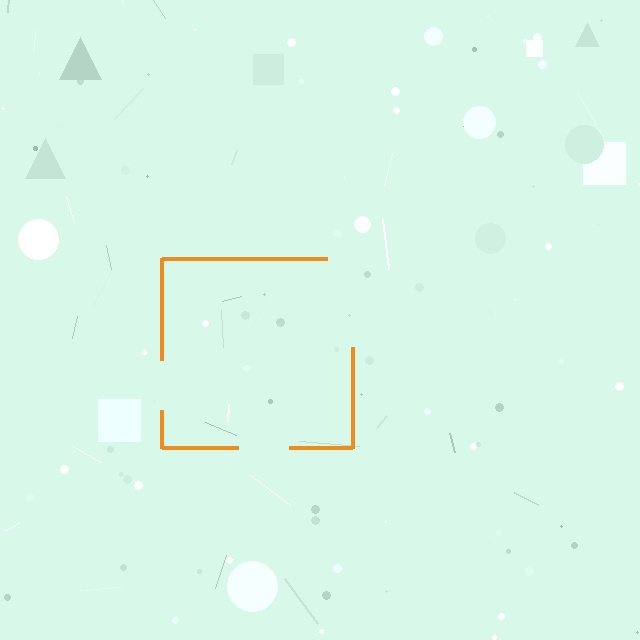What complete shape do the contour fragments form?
The contour fragments form a square.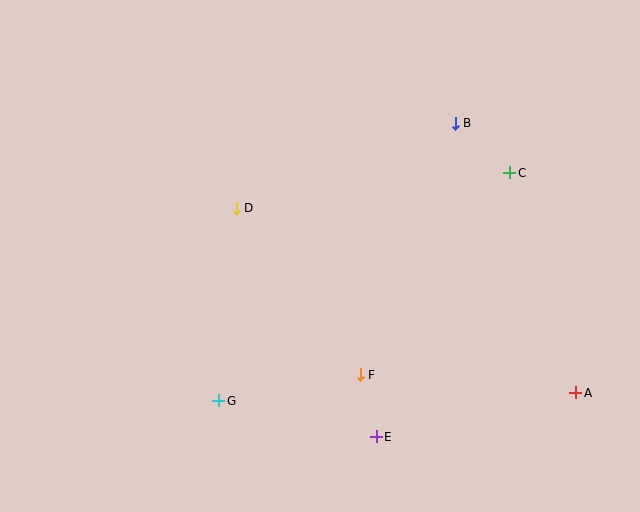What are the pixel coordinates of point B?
Point B is at (455, 123).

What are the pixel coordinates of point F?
Point F is at (360, 375).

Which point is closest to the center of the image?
Point D at (236, 208) is closest to the center.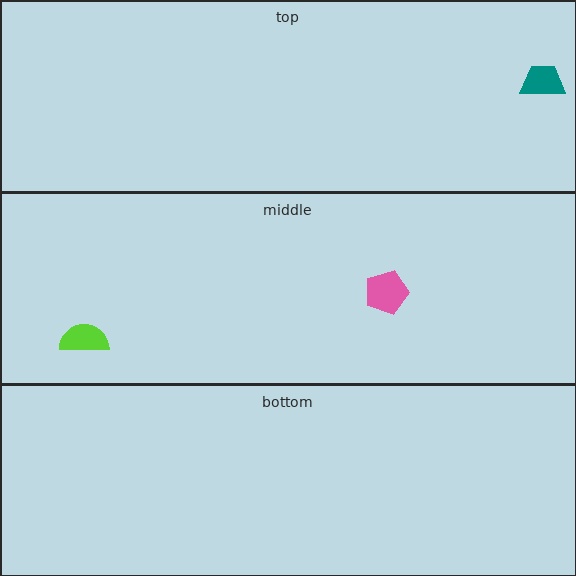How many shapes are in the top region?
1.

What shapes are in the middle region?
The pink pentagon, the lime semicircle.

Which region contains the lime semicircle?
The middle region.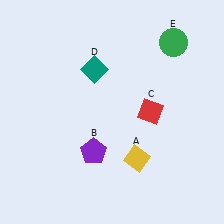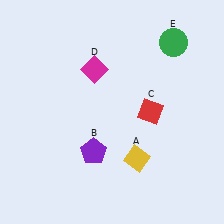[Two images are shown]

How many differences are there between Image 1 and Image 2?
There is 1 difference between the two images.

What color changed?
The diamond (D) changed from teal in Image 1 to magenta in Image 2.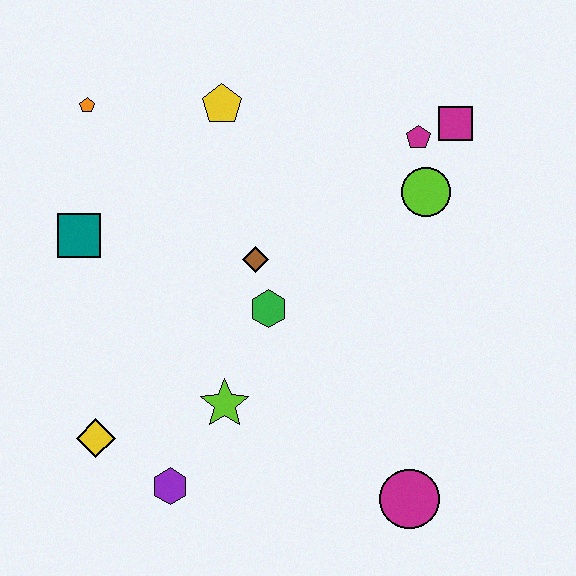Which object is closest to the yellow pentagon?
The orange pentagon is closest to the yellow pentagon.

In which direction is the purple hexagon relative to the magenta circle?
The purple hexagon is to the left of the magenta circle.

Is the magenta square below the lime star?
No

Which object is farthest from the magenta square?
The yellow diamond is farthest from the magenta square.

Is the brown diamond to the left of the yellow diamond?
No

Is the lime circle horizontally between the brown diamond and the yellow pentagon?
No